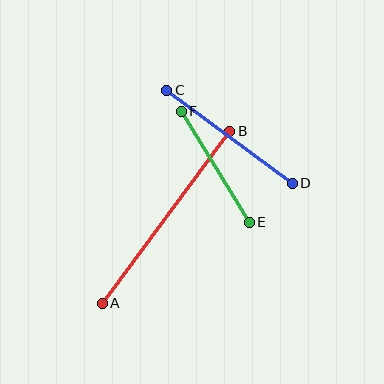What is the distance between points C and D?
The distance is approximately 156 pixels.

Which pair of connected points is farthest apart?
Points A and B are farthest apart.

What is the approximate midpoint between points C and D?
The midpoint is at approximately (229, 137) pixels.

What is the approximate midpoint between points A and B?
The midpoint is at approximately (166, 217) pixels.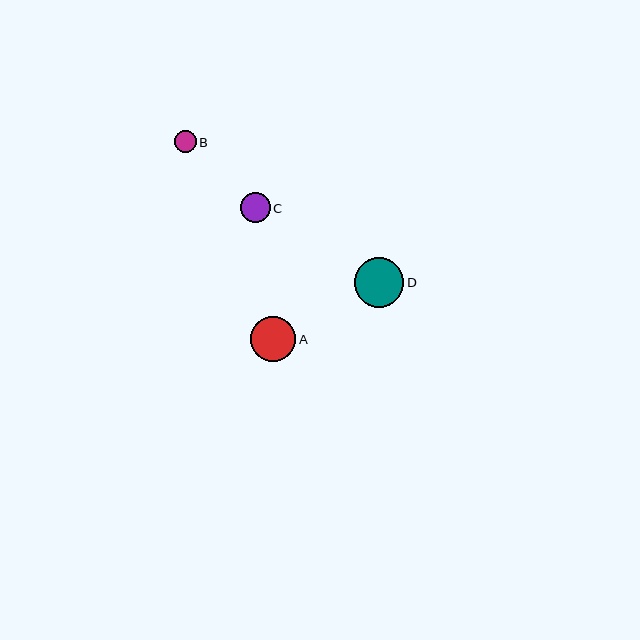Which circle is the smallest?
Circle B is the smallest with a size of approximately 22 pixels.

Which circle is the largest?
Circle D is the largest with a size of approximately 50 pixels.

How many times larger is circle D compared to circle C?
Circle D is approximately 1.7 times the size of circle C.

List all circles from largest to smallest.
From largest to smallest: D, A, C, B.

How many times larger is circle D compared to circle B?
Circle D is approximately 2.3 times the size of circle B.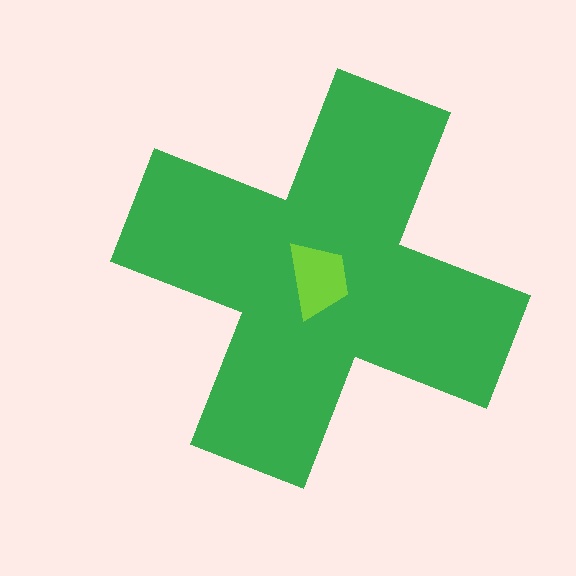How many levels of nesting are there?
2.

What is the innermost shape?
The lime trapezoid.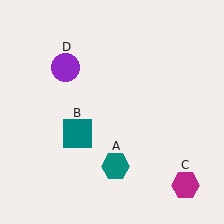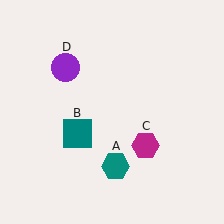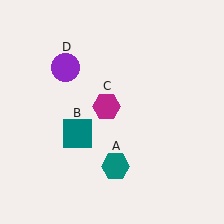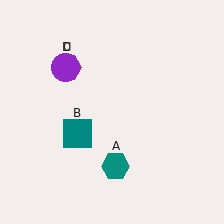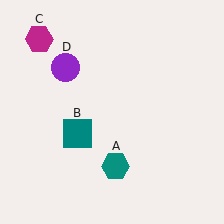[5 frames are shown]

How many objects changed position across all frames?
1 object changed position: magenta hexagon (object C).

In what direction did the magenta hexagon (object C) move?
The magenta hexagon (object C) moved up and to the left.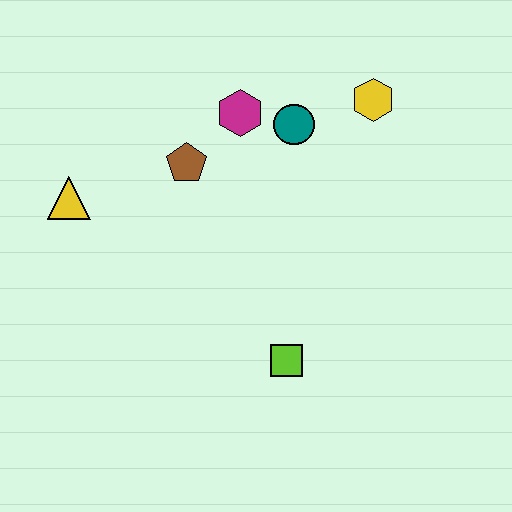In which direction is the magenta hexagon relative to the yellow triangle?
The magenta hexagon is to the right of the yellow triangle.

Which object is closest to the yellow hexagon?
The teal circle is closest to the yellow hexagon.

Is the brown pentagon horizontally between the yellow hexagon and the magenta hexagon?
No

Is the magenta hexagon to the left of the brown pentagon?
No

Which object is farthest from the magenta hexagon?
The lime square is farthest from the magenta hexagon.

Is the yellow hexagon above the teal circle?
Yes